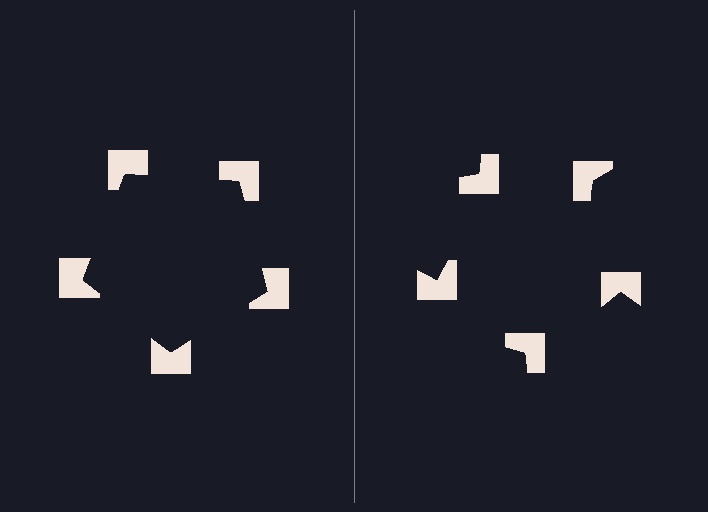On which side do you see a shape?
An illusory pentagon appears on the left side. On the right side the wedge cuts are rotated, so no coherent shape forms.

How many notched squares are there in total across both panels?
10 — 5 on each side.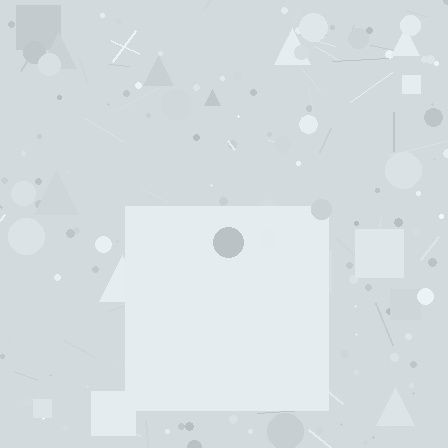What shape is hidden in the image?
A square is hidden in the image.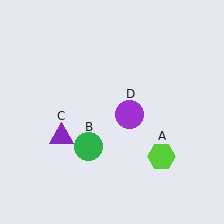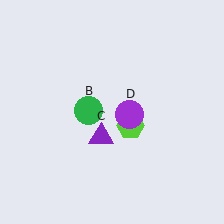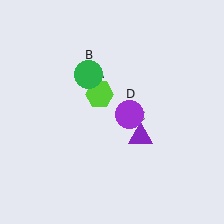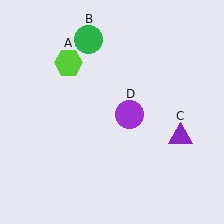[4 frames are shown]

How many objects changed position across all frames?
3 objects changed position: lime hexagon (object A), green circle (object B), purple triangle (object C).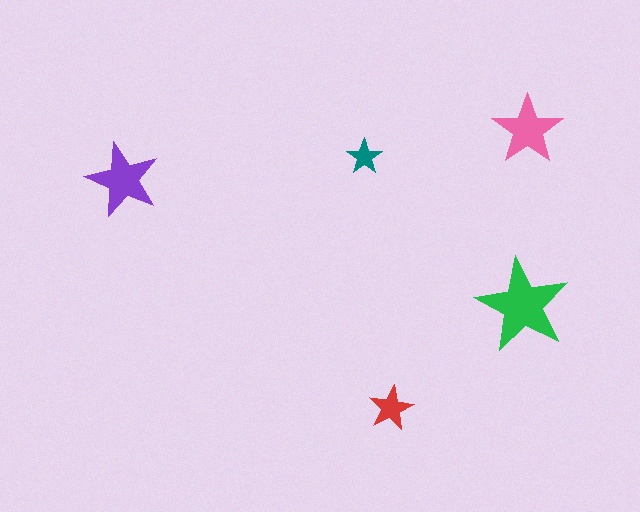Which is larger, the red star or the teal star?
The red one.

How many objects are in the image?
There are 5 objects in the image.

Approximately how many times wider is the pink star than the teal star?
About 2 times wider.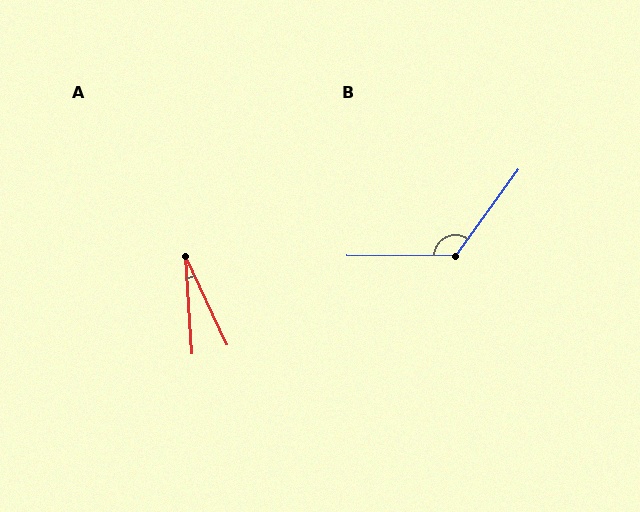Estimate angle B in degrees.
Approximately 126 degrees.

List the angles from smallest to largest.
A (21°), B (126°).